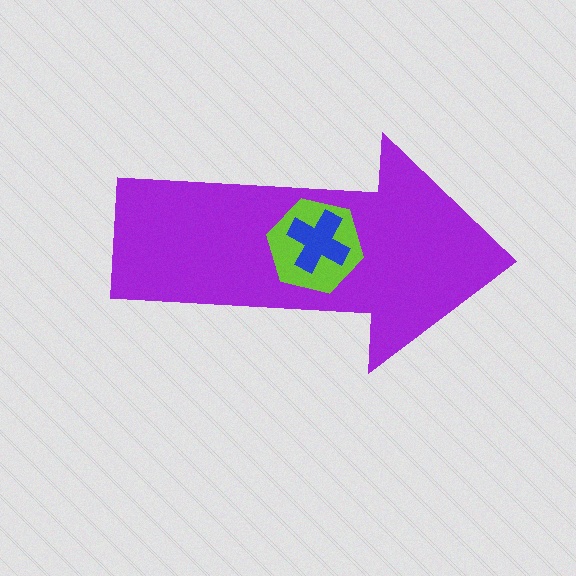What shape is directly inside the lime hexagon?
The blue cross.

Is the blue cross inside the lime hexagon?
Yes.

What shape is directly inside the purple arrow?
The lime hexagon.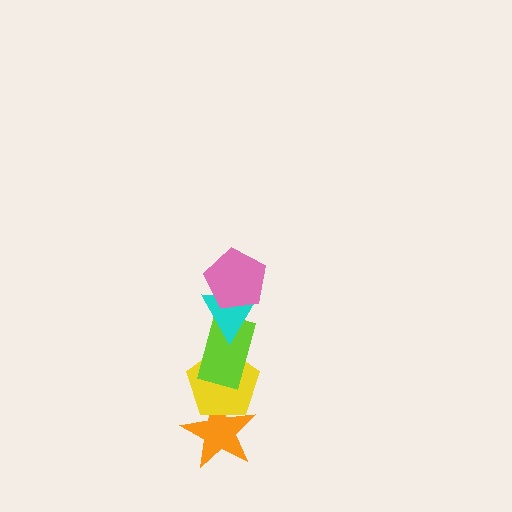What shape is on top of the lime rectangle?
The cyan triangle is on top of the lime rectangle.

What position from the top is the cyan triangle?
The cyan triangle is 2nd from the top.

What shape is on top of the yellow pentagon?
The lime rectangle is on top of the yellow pentagon.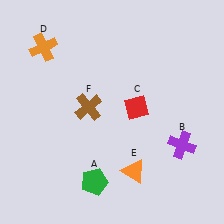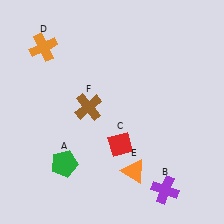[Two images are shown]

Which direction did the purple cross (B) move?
The purple cross (B) moved down.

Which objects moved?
The objects that moved are: the green pentagon (A), the purple cross (B), the red diamond (C).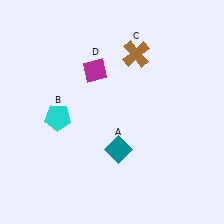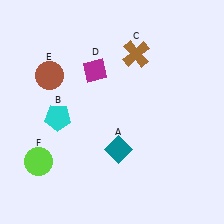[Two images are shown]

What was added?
A brown circle (E), a lime circle (F) were added in Image 2.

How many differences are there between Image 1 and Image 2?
There are 2 differences between the two images.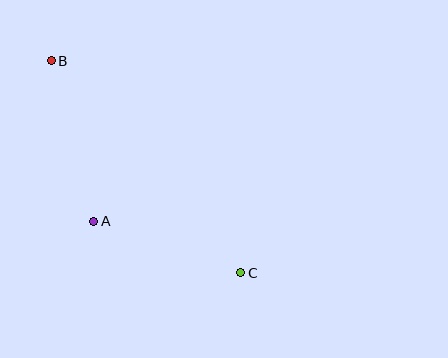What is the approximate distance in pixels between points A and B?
The distance between A and B is approximately 166 pixels.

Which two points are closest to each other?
Points A and C are closest to each other.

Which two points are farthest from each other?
Points B and C are farthest from each other.